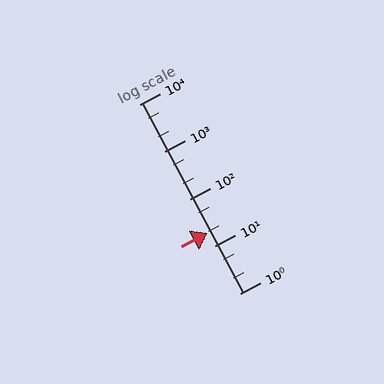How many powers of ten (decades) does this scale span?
The scale spans 4 decades, from 1 to 10000.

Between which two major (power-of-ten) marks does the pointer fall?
The pointer is between 10 and 100.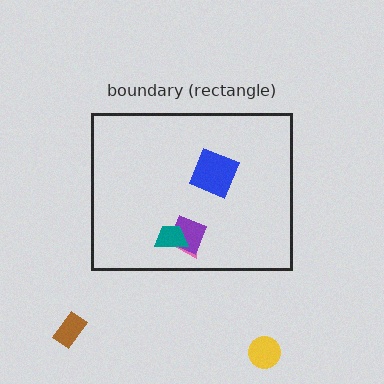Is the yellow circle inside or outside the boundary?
Outside.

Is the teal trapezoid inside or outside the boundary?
Inside.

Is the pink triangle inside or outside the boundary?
Inside.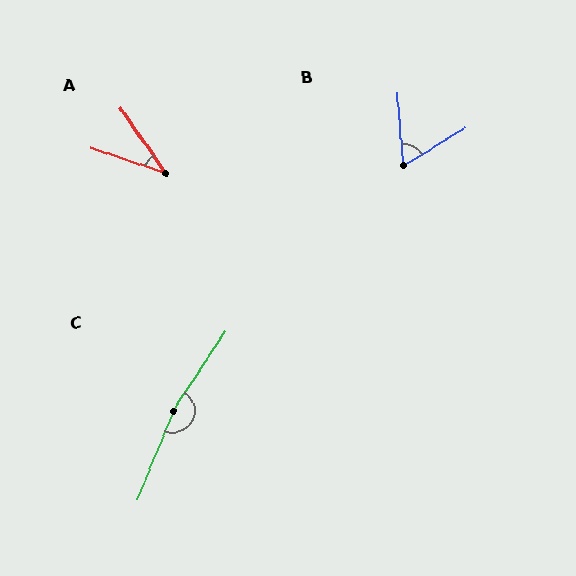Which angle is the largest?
C, at approximately 169 degrees.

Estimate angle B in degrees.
Approximately 63 degrees.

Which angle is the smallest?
A, at approximately 37 degrees.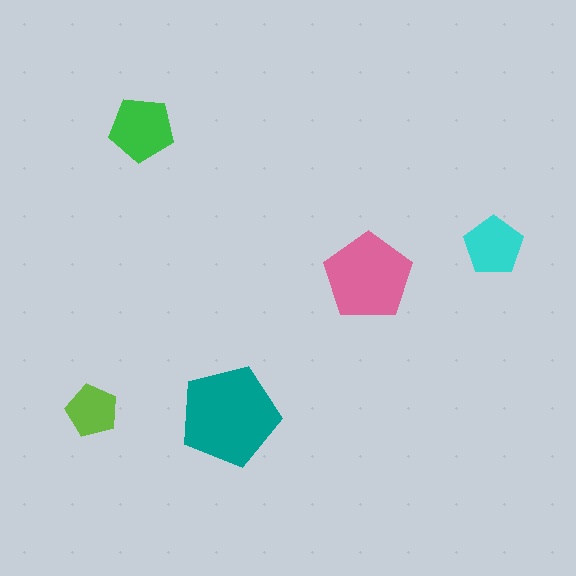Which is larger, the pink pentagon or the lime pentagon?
The pink one.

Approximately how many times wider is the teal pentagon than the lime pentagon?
About 2 times wider.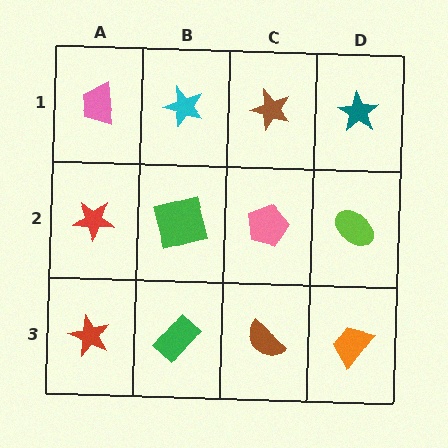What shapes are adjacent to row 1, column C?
A pink pentagon (row 2, column C), a cyan star (row 1, column B), a teal star (row 1, column D).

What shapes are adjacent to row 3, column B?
A green square (row 2, column B), a red star (row 3, column A), a brown semicircle (row 3, column C).